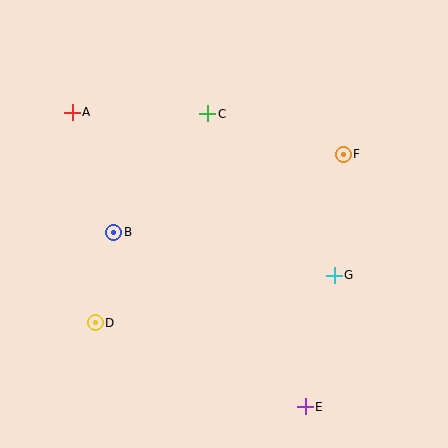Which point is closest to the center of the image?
Point B at (114, 232) is closest to the center.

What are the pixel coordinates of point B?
Point B is at (114, 232).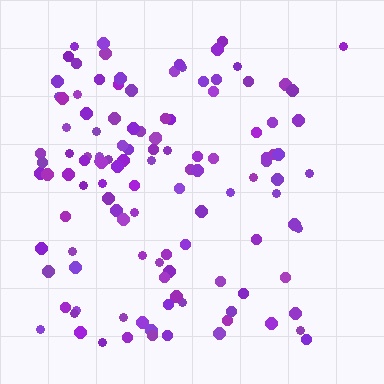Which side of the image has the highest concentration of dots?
The left.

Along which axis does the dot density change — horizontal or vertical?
Horizontal.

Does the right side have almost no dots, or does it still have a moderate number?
Still a moderate number, just noticeably fewer than the left.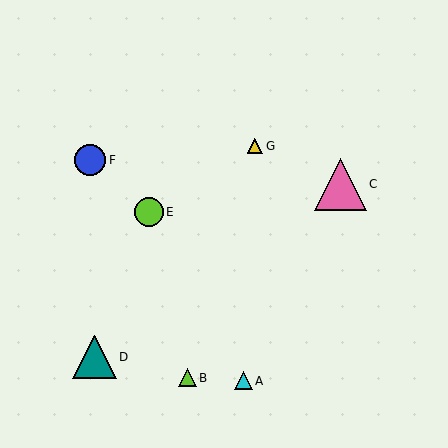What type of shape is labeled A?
Shape A is a cyan triangle.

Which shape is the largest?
The pink triangle (labeled C) is the largest.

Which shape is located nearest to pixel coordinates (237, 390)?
The cyan triangle (labeled A) at (243, 381) is nearest to that location.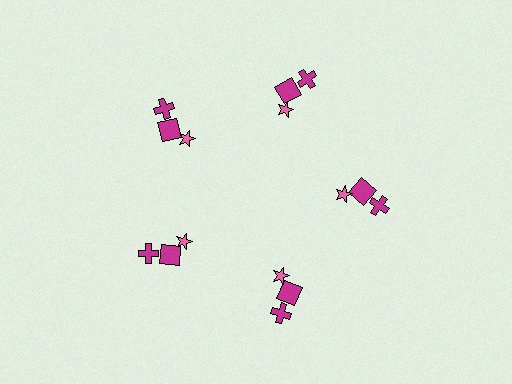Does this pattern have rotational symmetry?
Yes, this pattern has 5-fold rotational symmetry. It looks the same after rotating 72 degrees around the center.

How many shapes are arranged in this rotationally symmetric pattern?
There are 15 shapes, arranged in 5 groups of 3.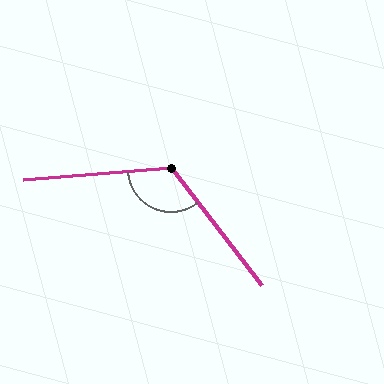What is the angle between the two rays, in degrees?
Approximately 123 degrees.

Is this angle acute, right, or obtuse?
It is obtuse.